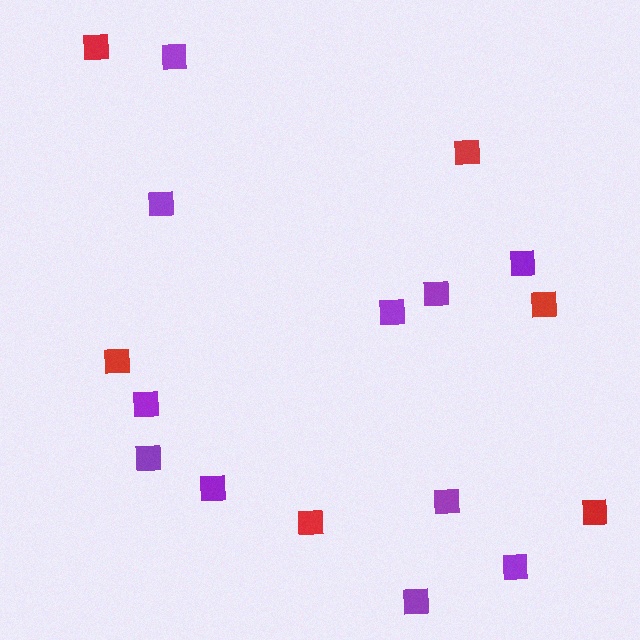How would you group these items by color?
There are 2 groups: one group of red squares (6) and one group of purple squares (11).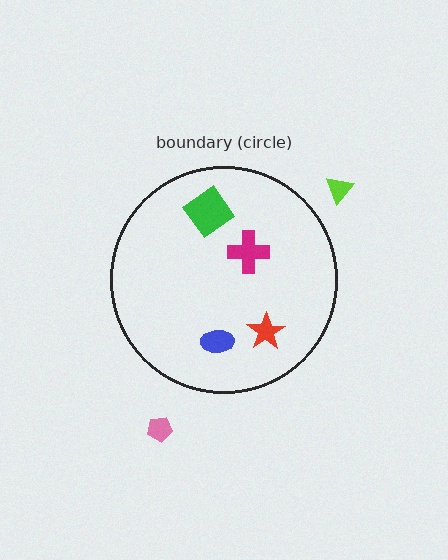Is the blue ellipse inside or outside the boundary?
Inside.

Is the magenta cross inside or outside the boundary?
Inside.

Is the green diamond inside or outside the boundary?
Inside.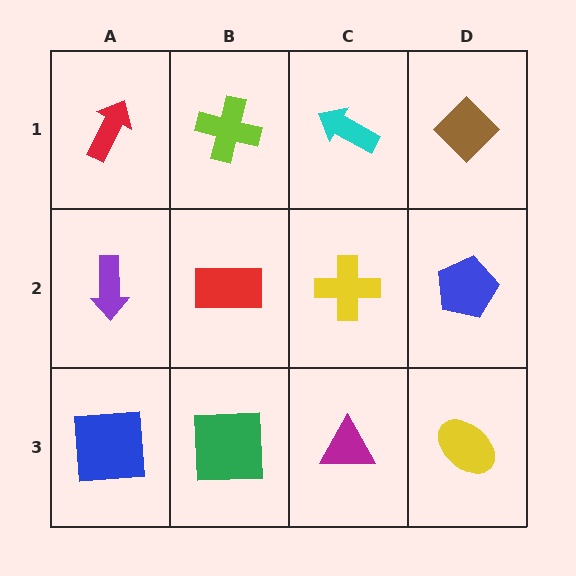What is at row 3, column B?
A green square.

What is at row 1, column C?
A cyan arrow.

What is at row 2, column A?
A purple arrow.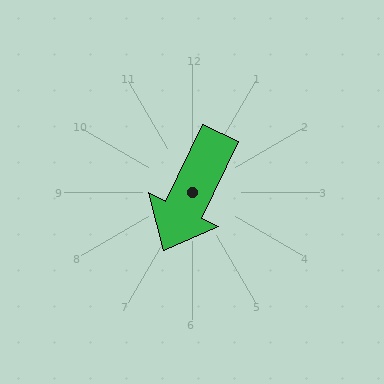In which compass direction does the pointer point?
Southwest.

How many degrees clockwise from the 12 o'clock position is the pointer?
Approximately 206 degrees.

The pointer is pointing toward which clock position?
Roughly 7 o'clock.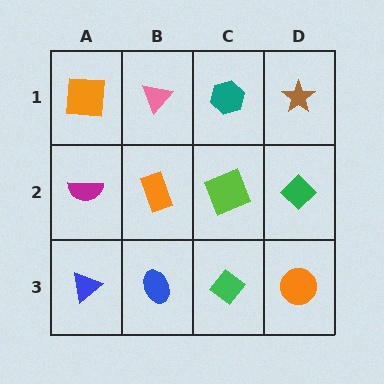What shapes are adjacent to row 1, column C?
A lime square (row 2, column C), a pink triangle (row 1, column B), a brown star (row 1, column D).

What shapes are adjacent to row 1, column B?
An orange rectangle (row 2, column B), an orange square (row 1, column A), a teal hexagon (row 1, column C).